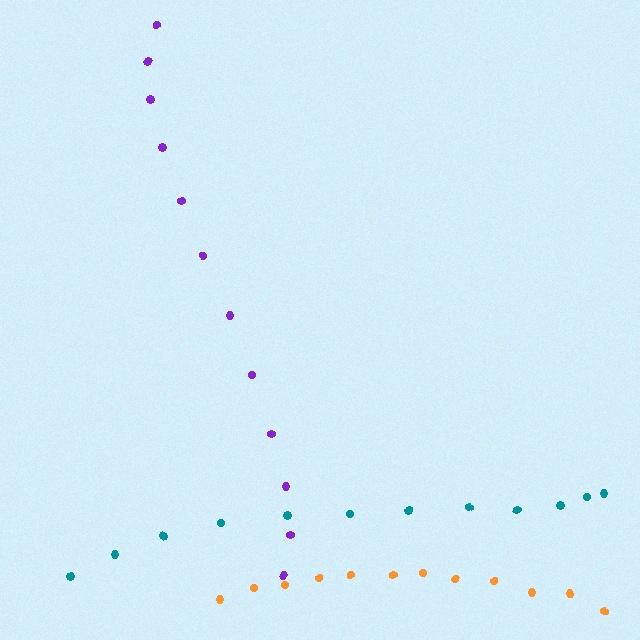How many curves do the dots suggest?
There are 3 distinct paths.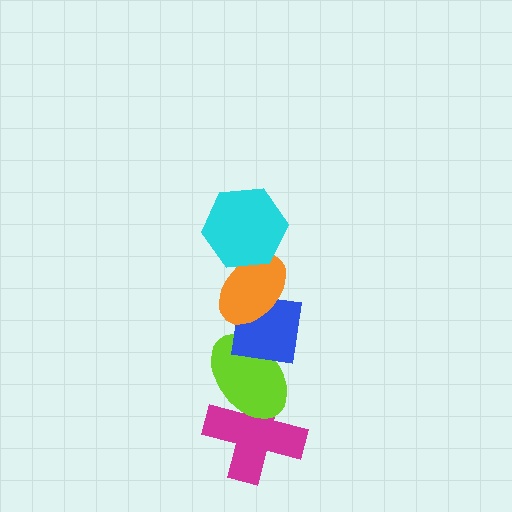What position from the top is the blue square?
The blue square is 3rd from the top.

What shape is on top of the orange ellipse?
The cyan hexagon is on top of the orange ellipse.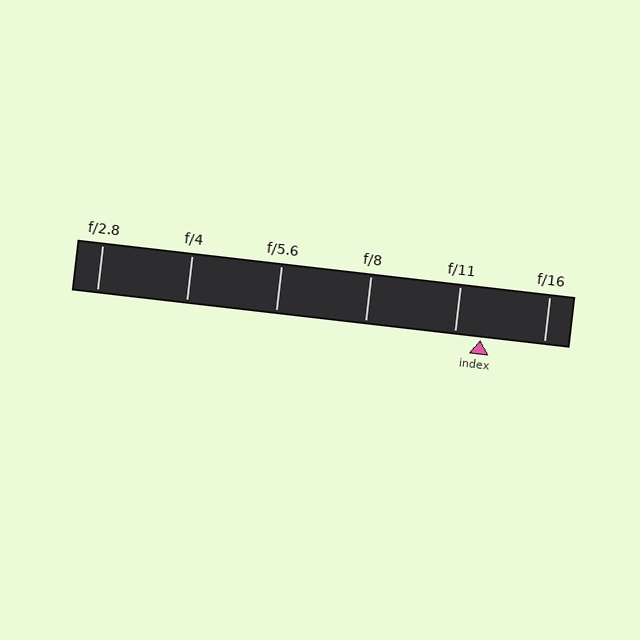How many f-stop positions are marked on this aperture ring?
There are 6 f-stop positions marked.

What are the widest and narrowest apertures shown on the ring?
The widest aperture shown is f/2.8 and the narrowest is f/16.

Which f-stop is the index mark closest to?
The index mark is closest to f/11.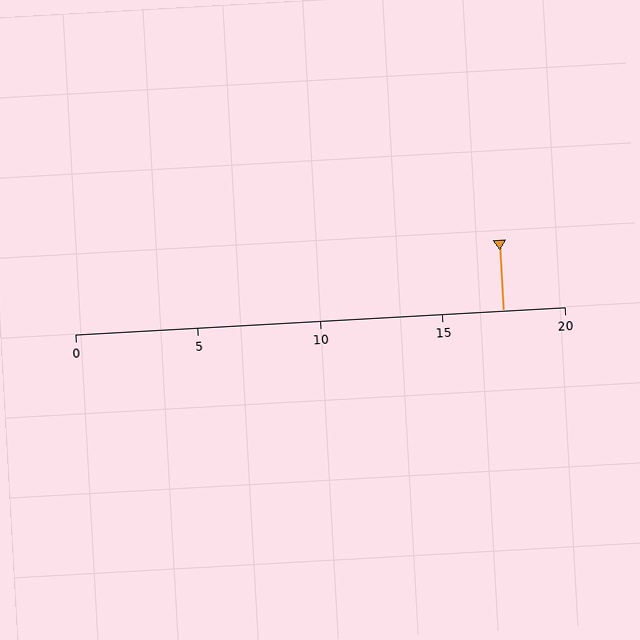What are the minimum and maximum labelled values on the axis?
The axis runs from 0 to 20.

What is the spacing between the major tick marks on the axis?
The major ticks are spaced 5 apart.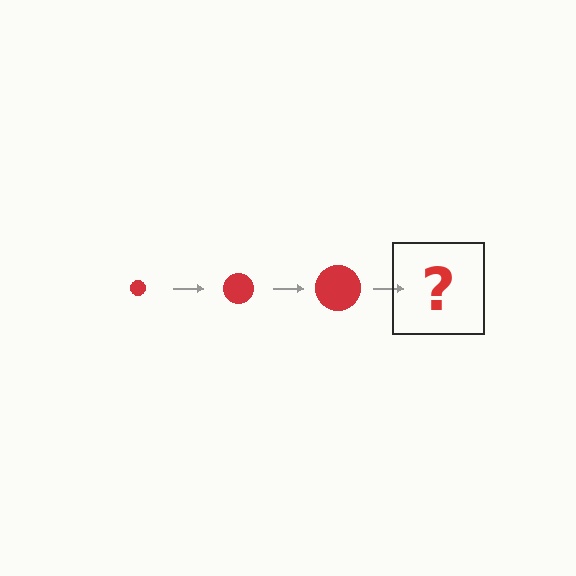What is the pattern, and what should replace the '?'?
The pattern is that the circle gets progressively larger each step. The '?' should be a red circle, larger than the previous one.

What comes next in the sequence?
The next element should be a red circle, larger than the previous one.